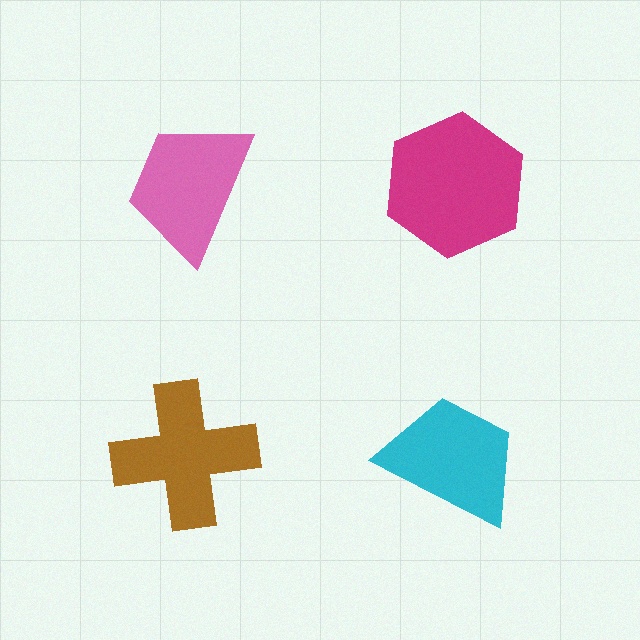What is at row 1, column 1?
A pink trapezoid.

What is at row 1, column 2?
A magenta hexagon.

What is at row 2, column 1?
A brown cross.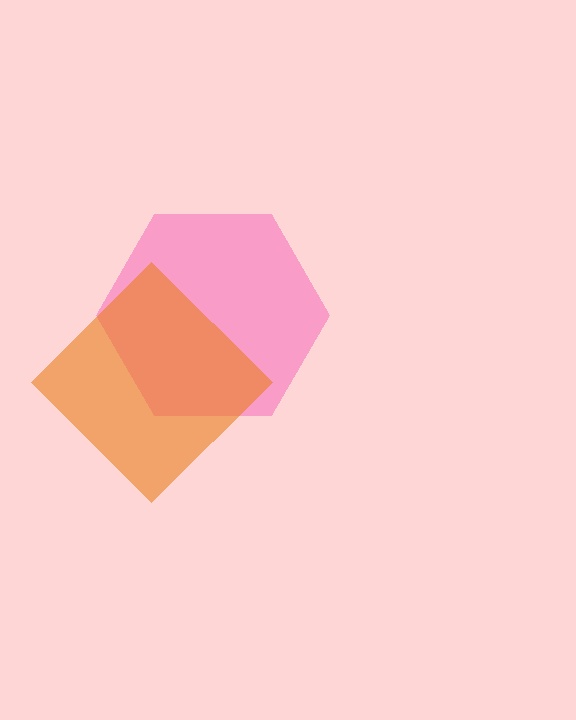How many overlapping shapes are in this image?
There are 2 overlapping shapes in the image.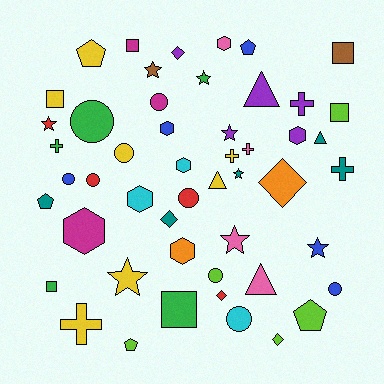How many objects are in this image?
There are 50 objects.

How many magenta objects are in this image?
There are 3 magenta objects.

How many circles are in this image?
There are 9 circles.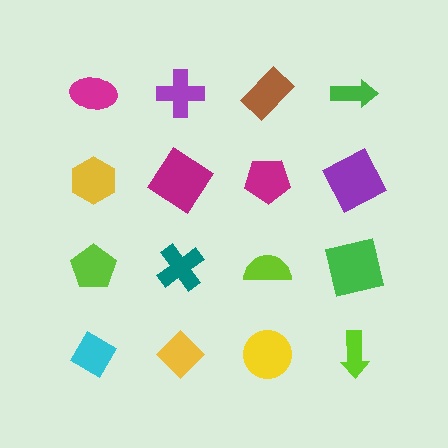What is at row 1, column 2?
A purple cross.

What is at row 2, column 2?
A magenta diamond.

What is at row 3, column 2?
A teal cross.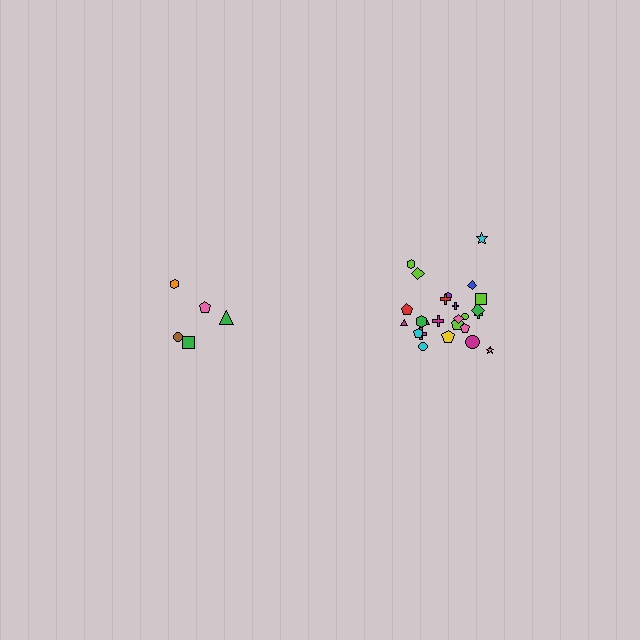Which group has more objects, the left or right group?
The right group.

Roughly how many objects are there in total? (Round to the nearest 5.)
Roughly 30 objects in total.